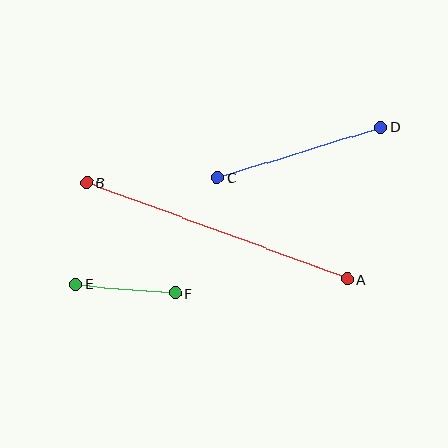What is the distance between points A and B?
The distance is approximately 278 pixels.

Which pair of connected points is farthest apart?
Points A and B are farthest apart.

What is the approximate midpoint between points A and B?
The midpoint is at approximately (217, 231) pixels.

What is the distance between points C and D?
The distance is approximately 171 pixels.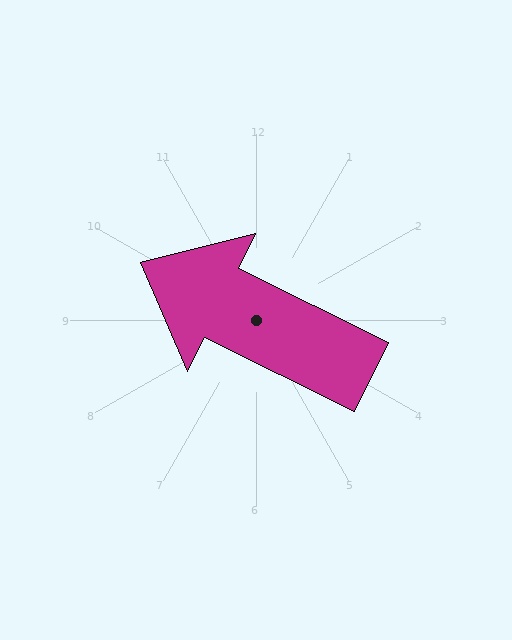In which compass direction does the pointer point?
Northwest.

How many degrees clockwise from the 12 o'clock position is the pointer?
Approximately 296 degrees.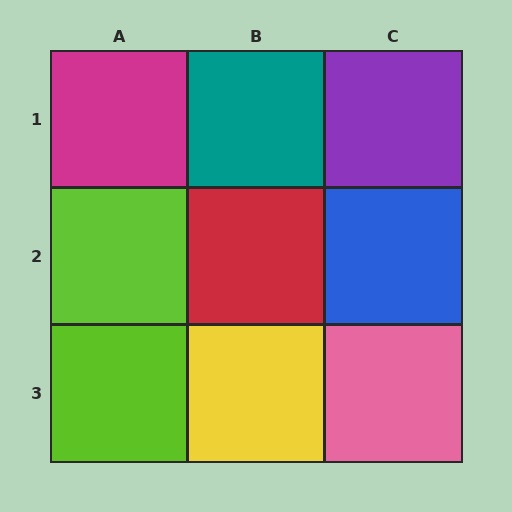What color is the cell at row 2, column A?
Lime.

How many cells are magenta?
1 cell is magenta.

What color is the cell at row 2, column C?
Blue.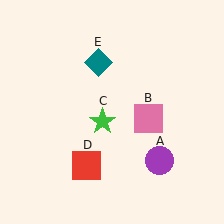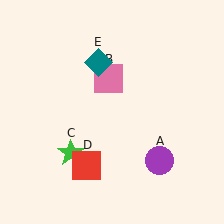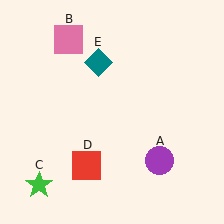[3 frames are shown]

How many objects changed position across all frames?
2 objects changed position: pink square (object B), green star (object C).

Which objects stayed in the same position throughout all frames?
Purple circle (object A) and red square (object D) and teal diamond (object E) remained stationary.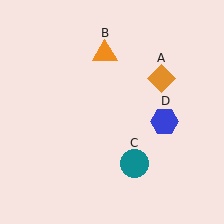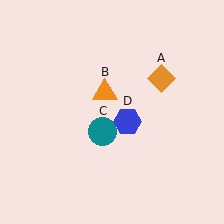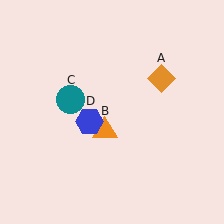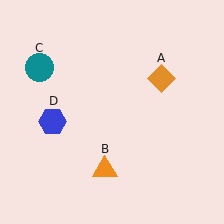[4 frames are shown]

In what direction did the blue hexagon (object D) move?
The blue hexagon (object D) moved left.